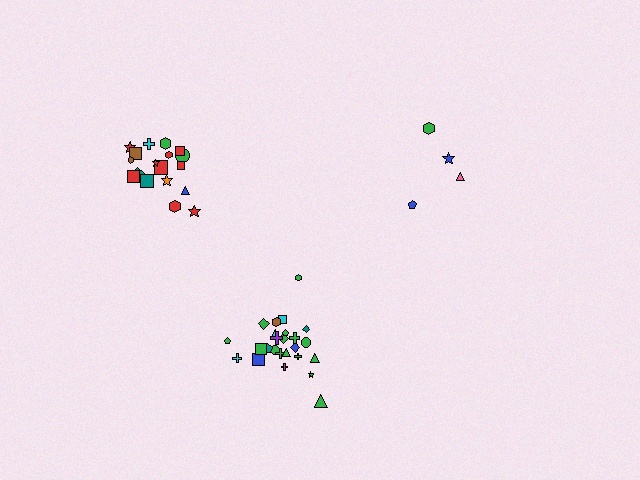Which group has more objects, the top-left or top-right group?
The top-left group.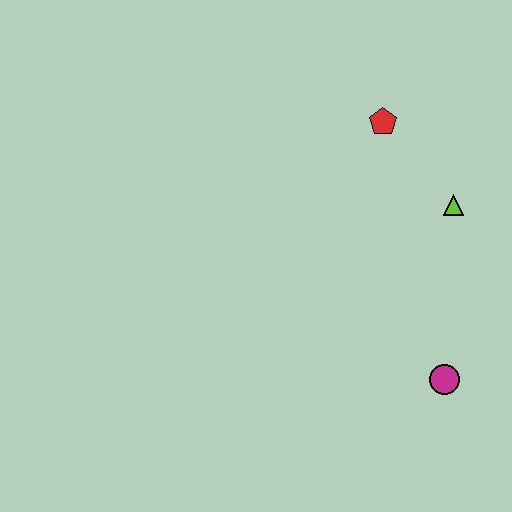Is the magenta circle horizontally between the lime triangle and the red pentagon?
Yes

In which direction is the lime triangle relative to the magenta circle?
The lime triangle is above the magenta circle.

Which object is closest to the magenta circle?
The lime triangle is closest to the magenta circle.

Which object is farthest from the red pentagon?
The magenta circle is farthest from the red pentagon.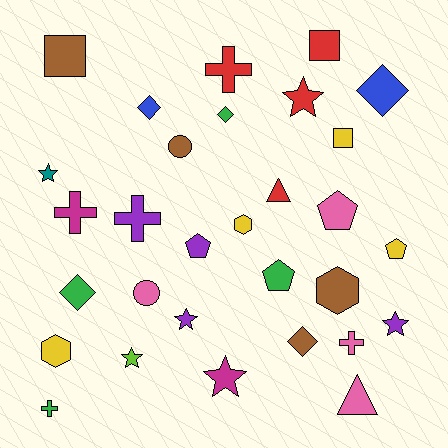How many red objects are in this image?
There are 4 red objects.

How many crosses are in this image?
There are 5 crosses.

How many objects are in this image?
There are 30 objects.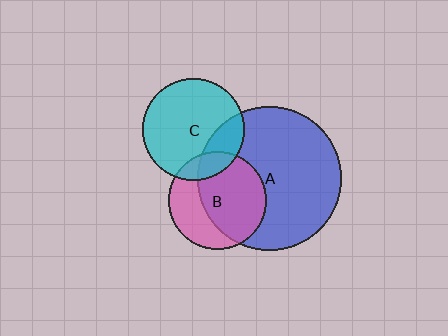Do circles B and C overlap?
Yes.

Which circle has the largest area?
Circle A (blue).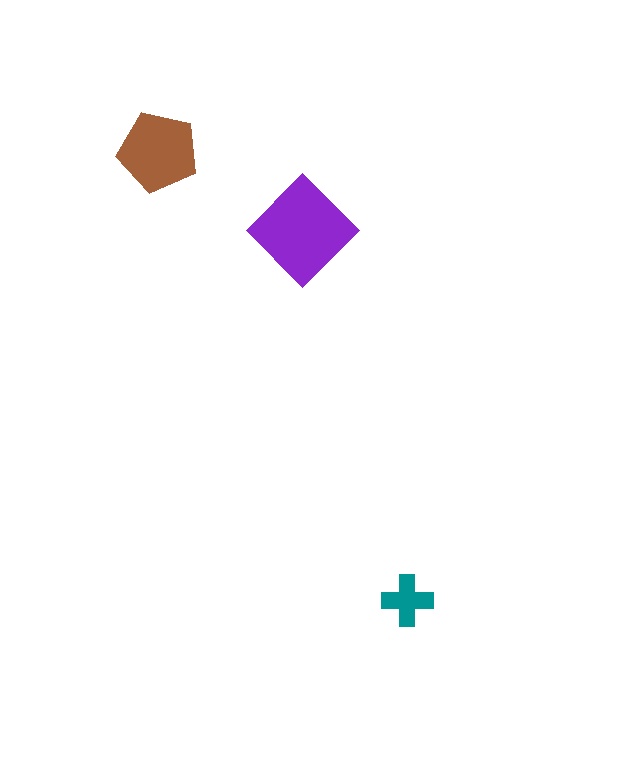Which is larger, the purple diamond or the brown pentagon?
The purple diamond.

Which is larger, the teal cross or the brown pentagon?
The brown pentagon.